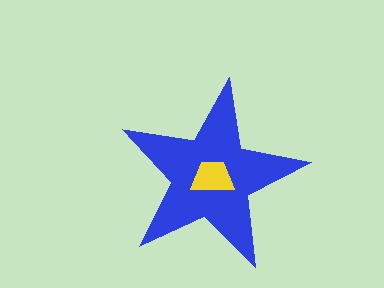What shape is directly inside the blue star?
The yellow trapezoid.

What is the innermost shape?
The yellow trapezoid.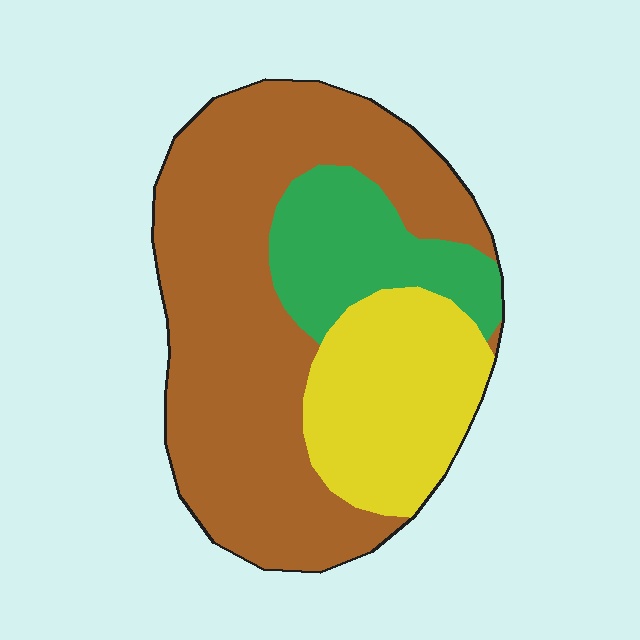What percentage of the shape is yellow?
Yellow takes up about one quarter (1/4) of the shape.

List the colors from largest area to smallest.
From largest to smallest: brown, yellow, green.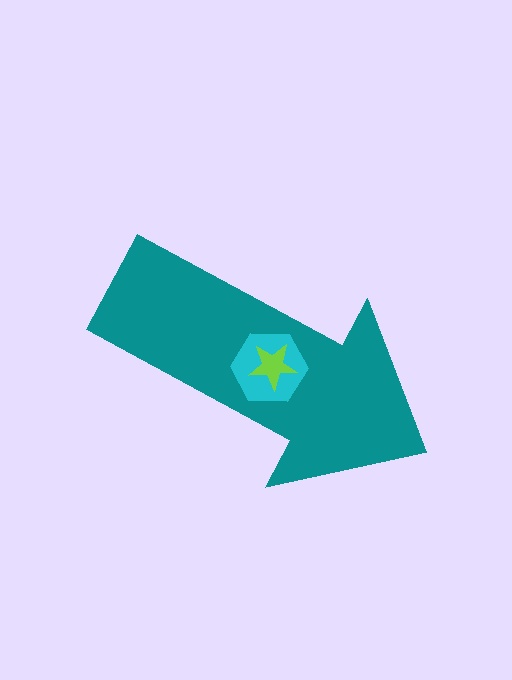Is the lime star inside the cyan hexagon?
Yes.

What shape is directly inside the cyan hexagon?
The lime star.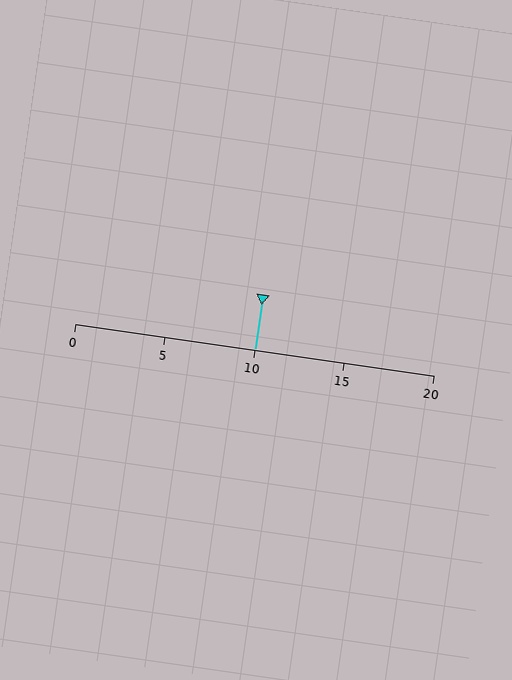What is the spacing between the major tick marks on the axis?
The major ticks are spaced 5 apart.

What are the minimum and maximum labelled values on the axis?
The axis runs from 0 to 20.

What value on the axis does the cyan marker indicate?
The marker indicates approximately 10.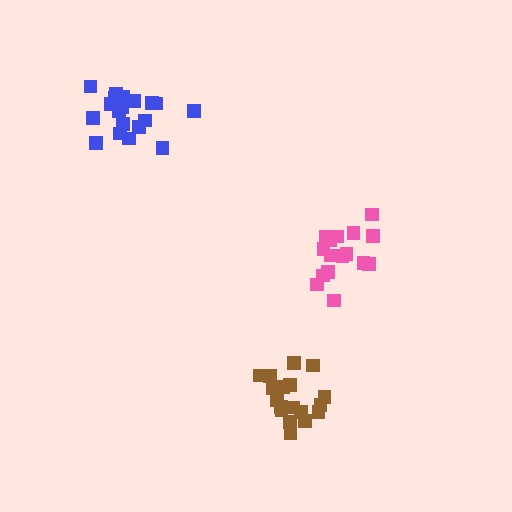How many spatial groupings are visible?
There are 3 spatial groupings.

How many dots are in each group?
Group 1: 19 dots, Group 2: 19 dots, Group 3: 16 dots (54 total).